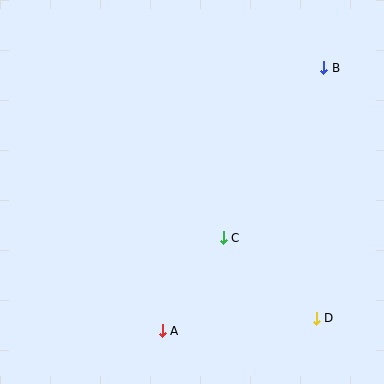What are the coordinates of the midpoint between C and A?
The midpoint between C and A is at (193, 284).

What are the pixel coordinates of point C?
Point C is at (223, 238).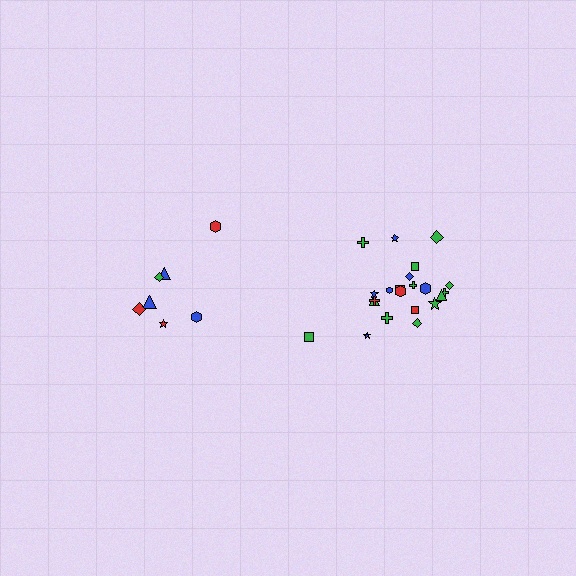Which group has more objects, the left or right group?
The right group.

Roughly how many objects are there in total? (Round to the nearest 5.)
Roughly 30 objects in total.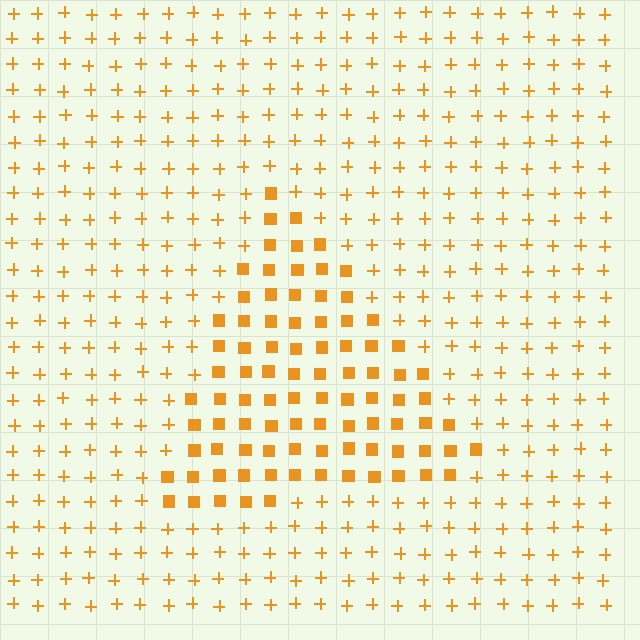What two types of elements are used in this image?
The image uses squares inside the triangle region and plus signs outside it.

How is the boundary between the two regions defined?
The boundary is defined by a change in element shape: squares inside vs. plus signs outside. All elements share the same color and spacing.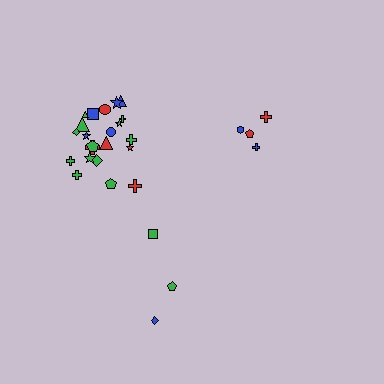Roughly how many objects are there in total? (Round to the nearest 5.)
Roughly 30 objects in total.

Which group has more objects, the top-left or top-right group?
The top-left group.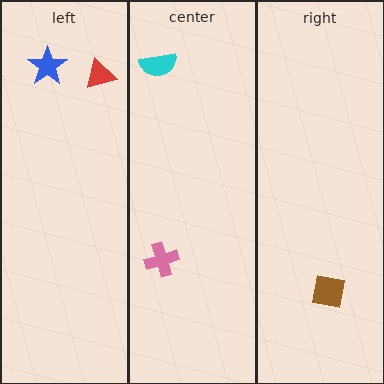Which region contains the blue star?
The left region.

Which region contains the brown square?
The right region.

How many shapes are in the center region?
2.